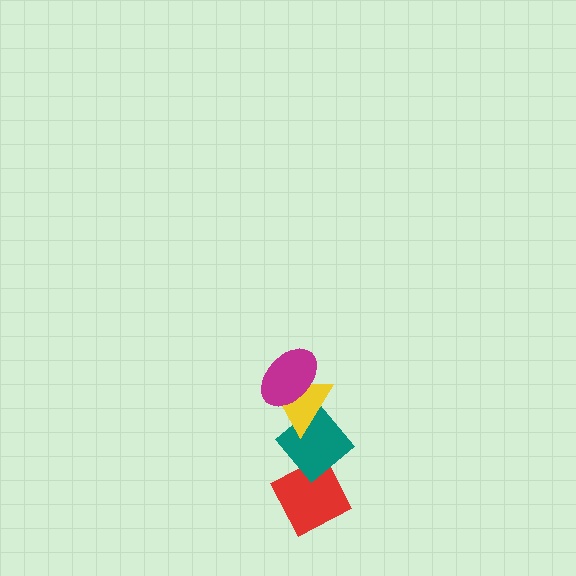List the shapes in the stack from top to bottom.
From top to bottom: the magenta ellipse, the yellow triangle, the teal diamond, the red diamond.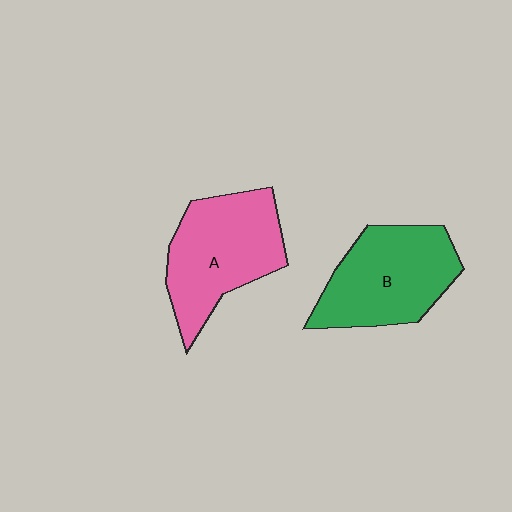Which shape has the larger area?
Shape A (pink).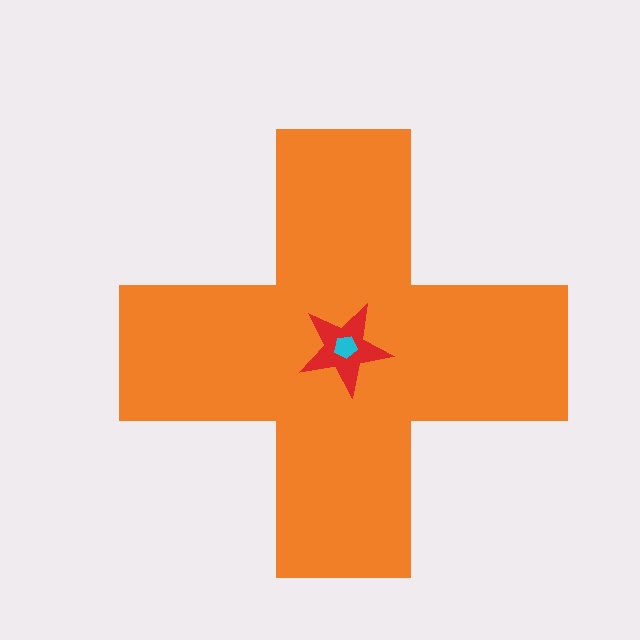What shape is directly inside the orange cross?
The red star.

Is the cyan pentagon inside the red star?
Yes.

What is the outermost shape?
The orange cross.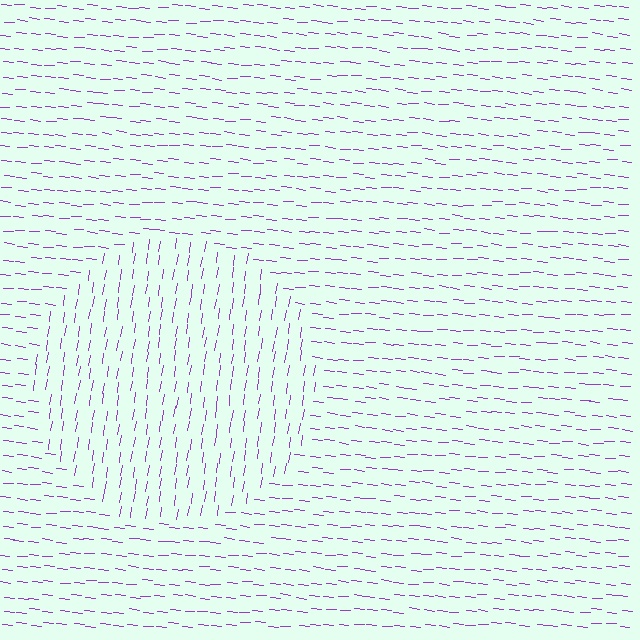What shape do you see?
I see a circle.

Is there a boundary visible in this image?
Yes, there is a texture boundary formed by a change in line orientation.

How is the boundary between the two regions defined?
The boundary is defined purely by a change in line orientation (approximately 87 degrees difference). All lines are the same color and thickness.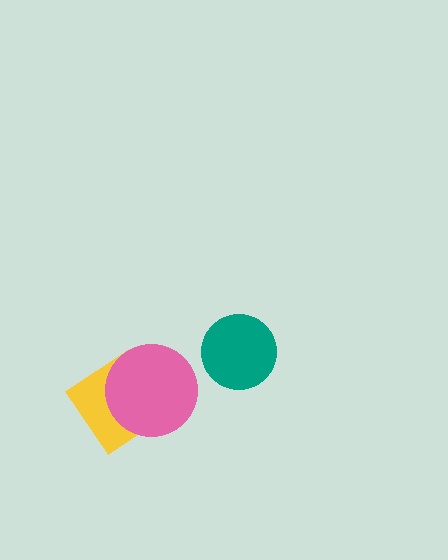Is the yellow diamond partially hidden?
Yes, it is partially covered by another shape.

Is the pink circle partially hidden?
No, no other shape covers it.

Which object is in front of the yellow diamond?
The pink circle is in front of the yellow diamond.